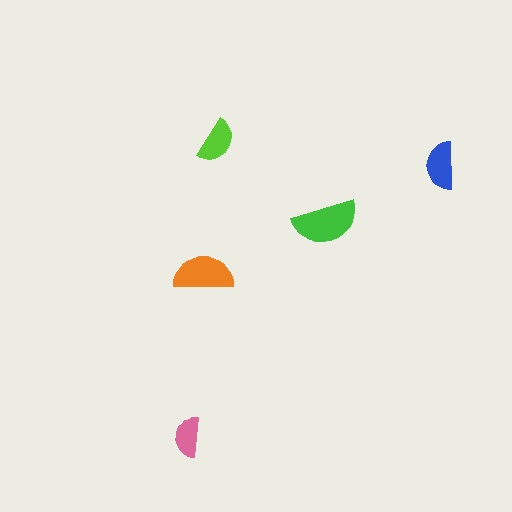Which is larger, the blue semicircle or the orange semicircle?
The orange one.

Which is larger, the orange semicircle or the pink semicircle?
The orange one.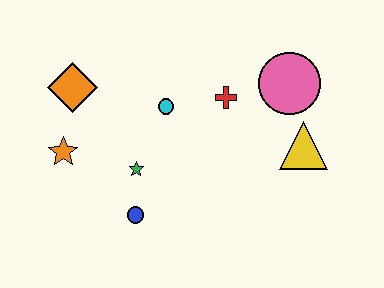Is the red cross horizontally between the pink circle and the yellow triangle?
No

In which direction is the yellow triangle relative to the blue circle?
The yellow triangle is to the right of the blue circle.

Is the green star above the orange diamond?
No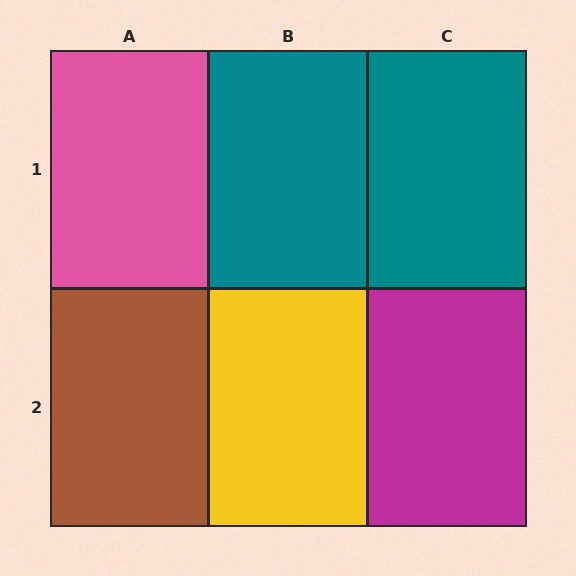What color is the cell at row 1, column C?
Teal.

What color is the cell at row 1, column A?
Pink.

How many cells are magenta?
1 cell is magenta.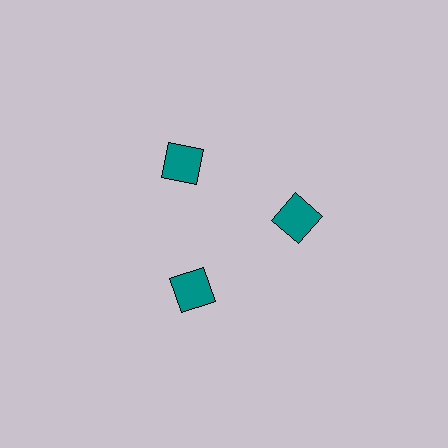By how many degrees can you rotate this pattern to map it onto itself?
The pattern maps onto itself every 120 degrees of rotation.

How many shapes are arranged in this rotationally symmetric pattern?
There are 3 shapes, arranged in 3 groups of 1.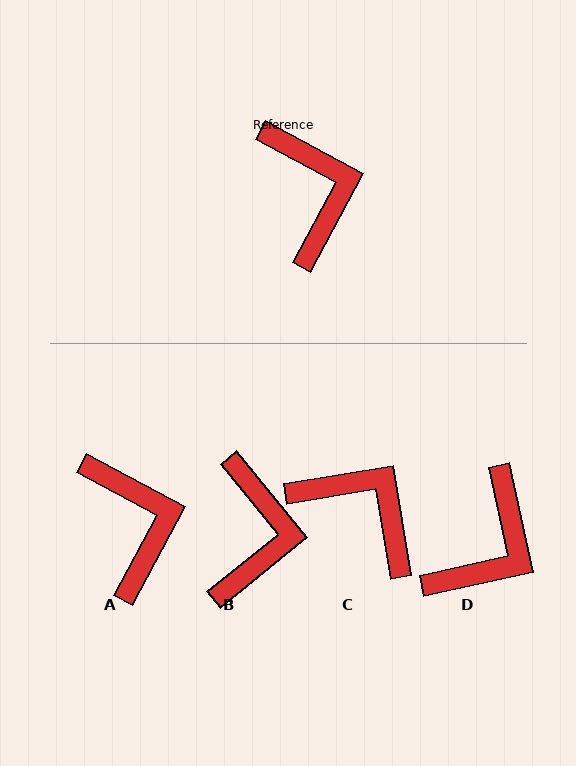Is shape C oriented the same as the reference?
No, it is off by about 38 degrees.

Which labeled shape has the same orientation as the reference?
A.